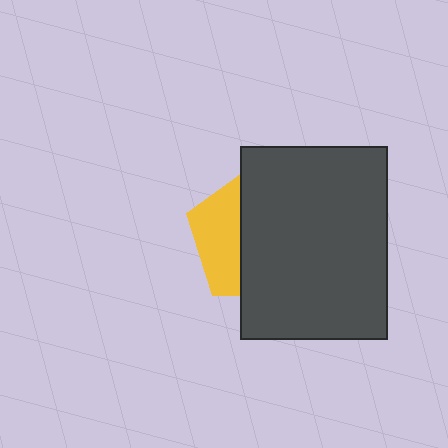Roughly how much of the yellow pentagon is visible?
A small part of it is visible (roughly 34%).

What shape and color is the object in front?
The object in front is a dark gray rectangle.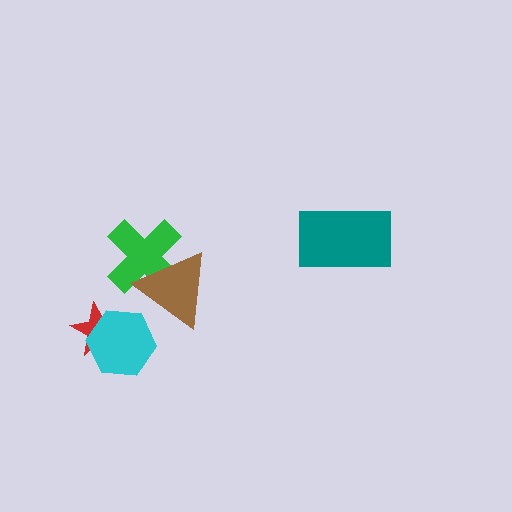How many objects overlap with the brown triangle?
1 object overlaps with the brown triangle.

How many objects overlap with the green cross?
1 object overlaps with the green cross.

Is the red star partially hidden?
Yes, it is partially covered by another shape.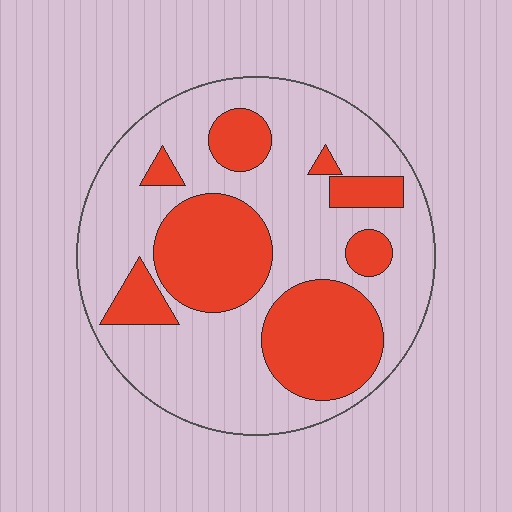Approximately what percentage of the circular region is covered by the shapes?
Approximately 35%.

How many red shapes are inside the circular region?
8.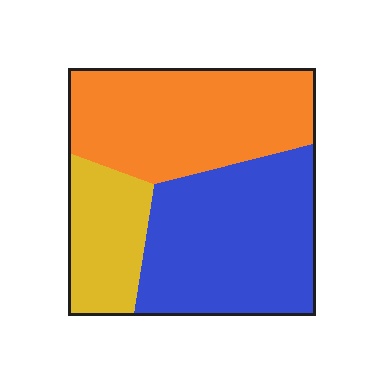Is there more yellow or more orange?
Orange.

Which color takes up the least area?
Yellow, at roughly 20%.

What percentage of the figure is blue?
Blue covers around 40% of the figure.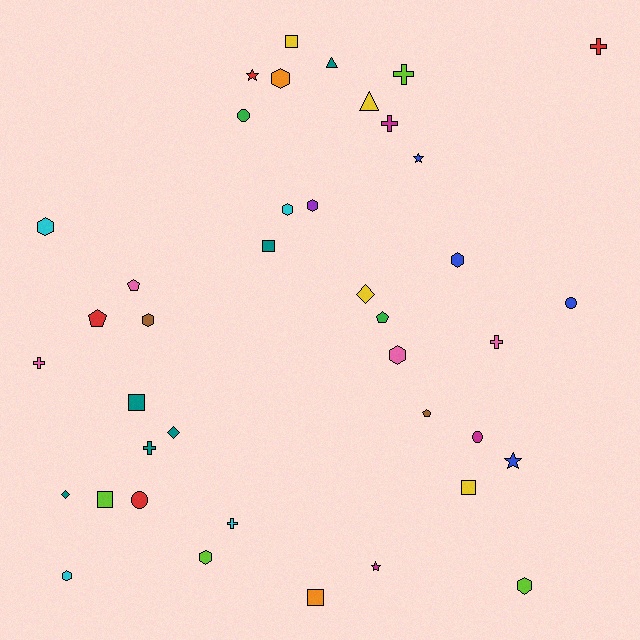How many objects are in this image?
There are 40 objects.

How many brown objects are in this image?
There are 2 brown objects.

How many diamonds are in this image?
There are 3 diamonds.